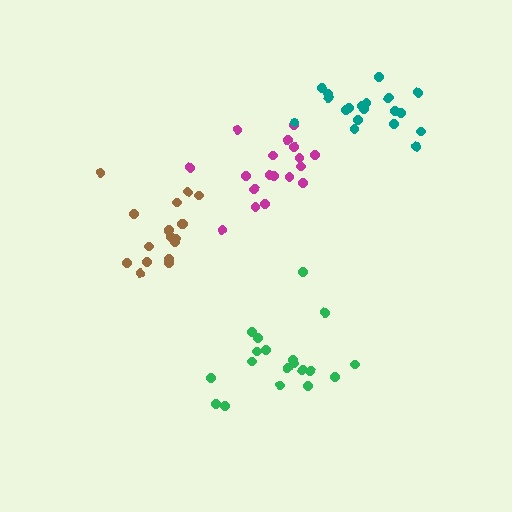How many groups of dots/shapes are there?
There are 4 groups.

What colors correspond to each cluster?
The clusters are colored: green, magenta, teal, brown.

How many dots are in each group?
Group 1: 19 dots, Group 2: 18 dots, Group 3: 19 dots, Group 4: 17 dots (73 total).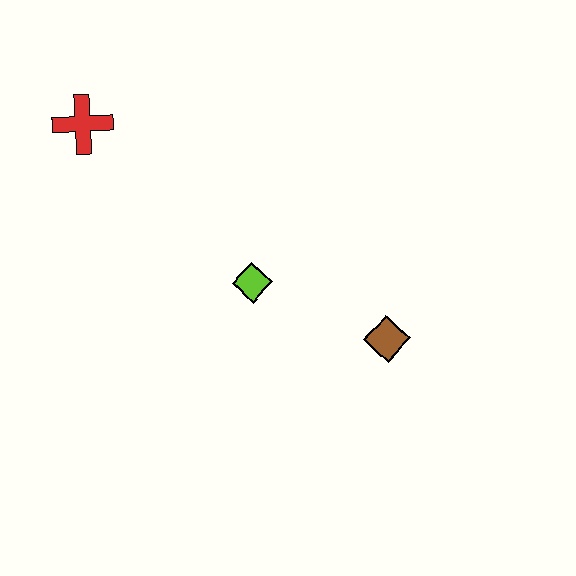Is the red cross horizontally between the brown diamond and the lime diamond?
No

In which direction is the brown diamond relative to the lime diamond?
The brown diamond is to the right of the lime diamond.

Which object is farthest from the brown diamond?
The red cross is farthest from the brown diamond.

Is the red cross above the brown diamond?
Yes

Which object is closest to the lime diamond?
The brown diamond is closest to the lime diamond.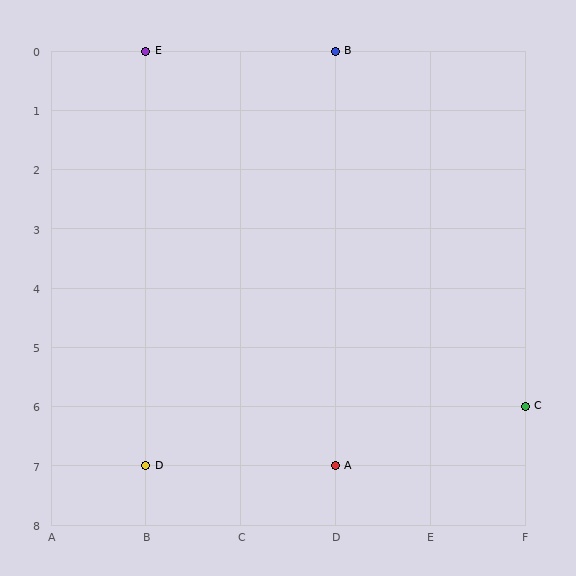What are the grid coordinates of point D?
Point D is at grid coordinates (B, 7).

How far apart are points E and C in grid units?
Points E and C are 4 columns and 6 rows apart (about 7.2 grid units diagonally).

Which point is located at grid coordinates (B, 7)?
Point D is at (B, 7).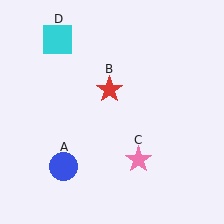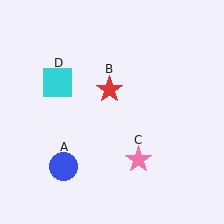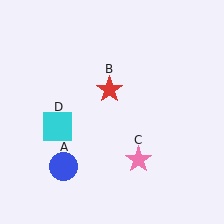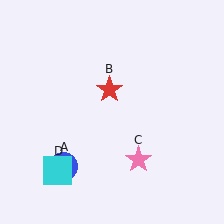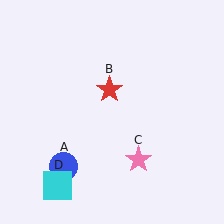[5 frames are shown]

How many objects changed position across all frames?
1 object changed position: cyan square (object D).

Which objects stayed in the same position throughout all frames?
Blue circle (object A) and red star (object B) and pink star (object C) remained stationary.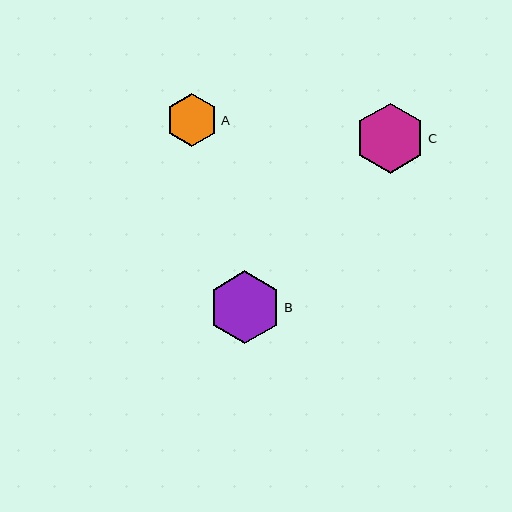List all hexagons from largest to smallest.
From largest to smallest: B, C, A.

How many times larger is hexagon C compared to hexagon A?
Hexagon C is approximately 1.3 times the size of hexagon A.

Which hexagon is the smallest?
Hexagon A is the smallest with a size of approximately 53 pixels.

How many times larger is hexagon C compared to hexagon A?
Hexagon C is approximately 1.3 times the size of hexagon A.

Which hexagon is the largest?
Hexagon B is the largest with a size of approximately 73 pixels.